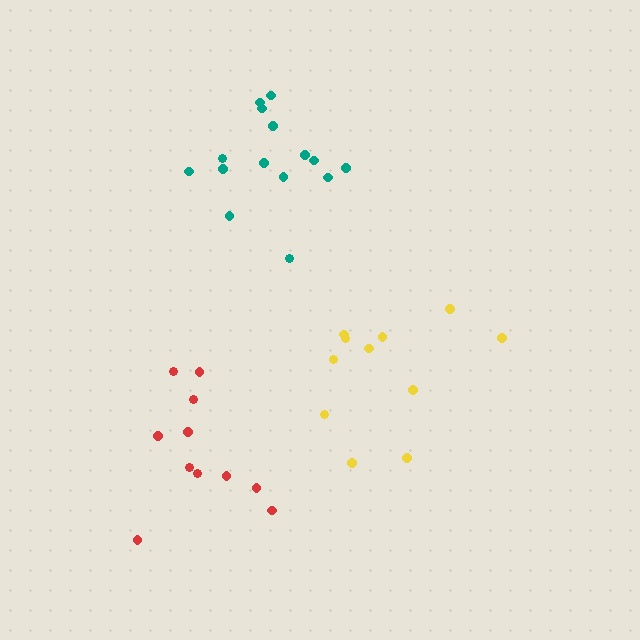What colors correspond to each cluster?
The clusters are colored: teal, yellow, red.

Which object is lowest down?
The red cluster is bottommost.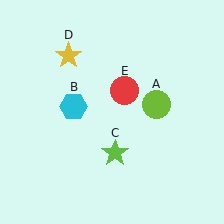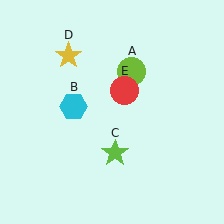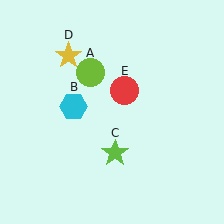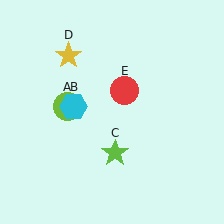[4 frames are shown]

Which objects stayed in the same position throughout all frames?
Cyan hexagon (object B) and lime star (object C) and yellow star (object D) and red circle (object E) remained stationary.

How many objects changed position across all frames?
1 object changed position: lime circle (object A).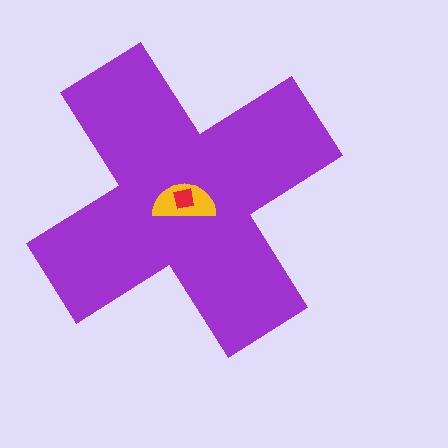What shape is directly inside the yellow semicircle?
The red square.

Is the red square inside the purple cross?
Yes.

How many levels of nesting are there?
3.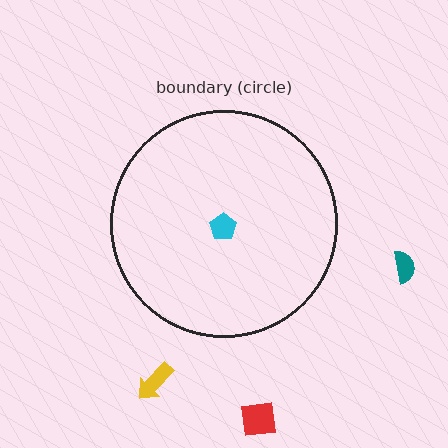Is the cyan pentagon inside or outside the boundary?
Inside.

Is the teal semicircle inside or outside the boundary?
Outside.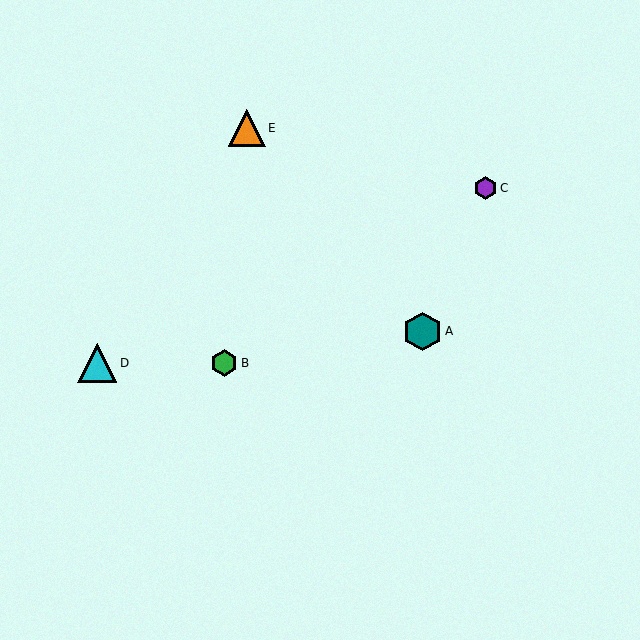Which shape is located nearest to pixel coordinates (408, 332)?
The teal hexagon (labeled A) at (423, 331) is nearest to that location.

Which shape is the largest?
The cyan triangle (labeled D) is the largest.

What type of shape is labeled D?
Shape D is a cyan triangle.